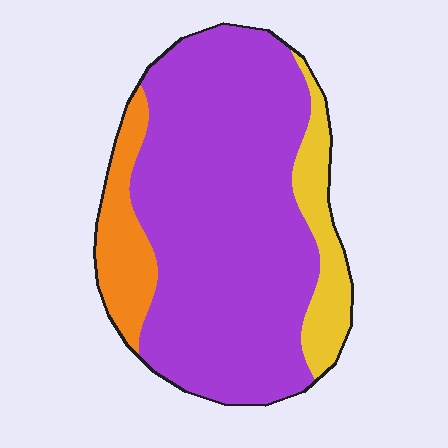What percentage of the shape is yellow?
Yellow covers roughly 10% of the shape.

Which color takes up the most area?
Purple, at roughly 75%.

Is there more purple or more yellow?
Purple.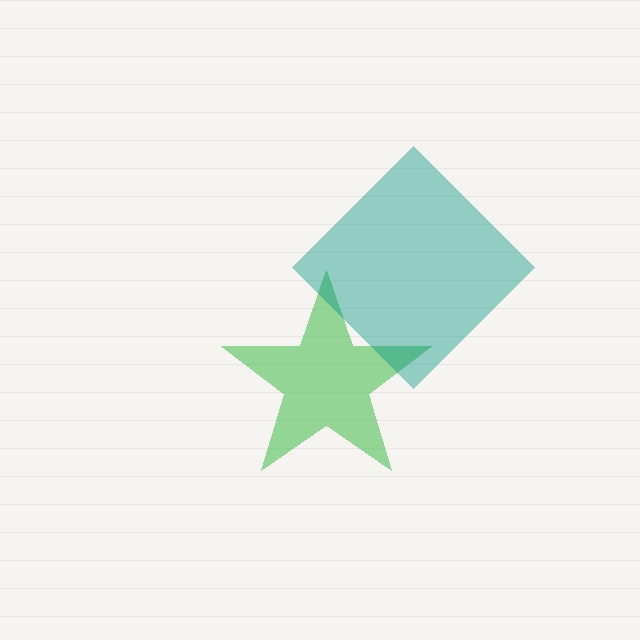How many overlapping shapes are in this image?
There are 2 overlapping shapes in the image.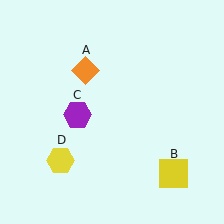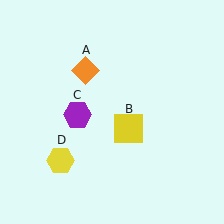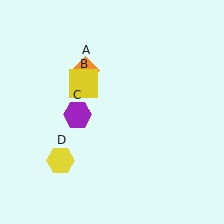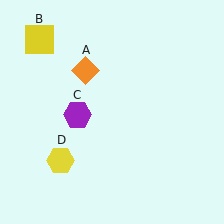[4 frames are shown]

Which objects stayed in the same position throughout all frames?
Orange diamond (object A) and purple hexagon (object C) and yellow hexagon (object D) remained stationary.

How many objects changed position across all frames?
1 object changed position: yellow square (object B).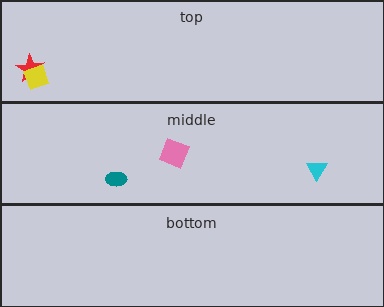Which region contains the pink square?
The middle region.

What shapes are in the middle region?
The pink square, the teal ellipse, the cyan triangle.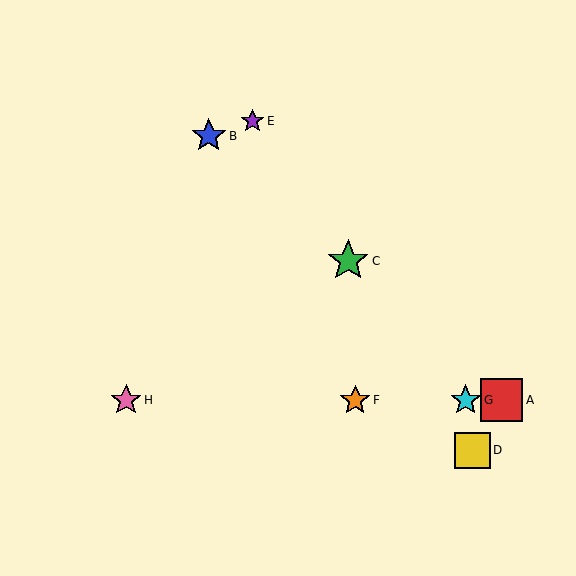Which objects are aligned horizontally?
Objects A, F, G, H are aligned horizontally.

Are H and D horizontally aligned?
No, H is at y≈400 and D is at y≈450.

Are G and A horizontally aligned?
Yes, both are at y≈400.